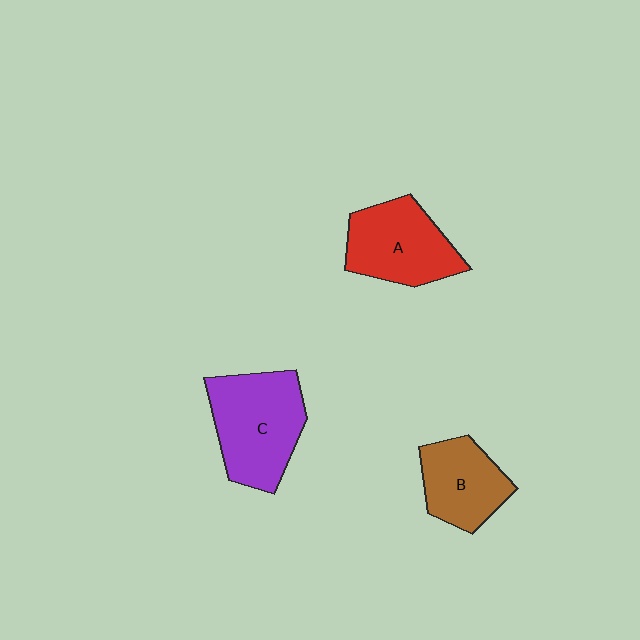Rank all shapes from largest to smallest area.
From largest to smallest: C (purple), A (red), B (brown).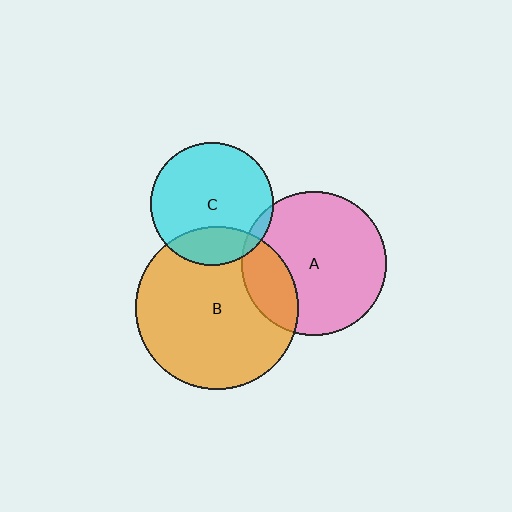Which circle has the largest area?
Circle B (orange).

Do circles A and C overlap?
Yes.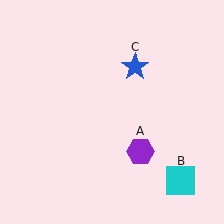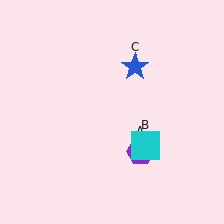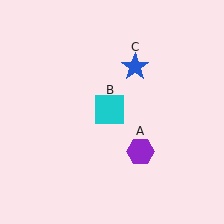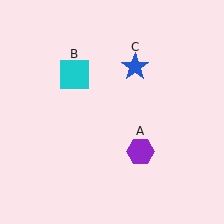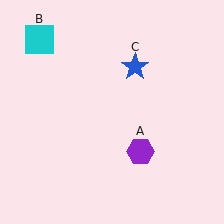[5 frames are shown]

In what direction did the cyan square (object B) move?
The cyan square (object B) moved up and to the left.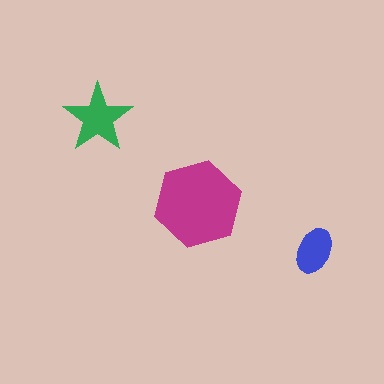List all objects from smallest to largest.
The blue ellipse, the green star, the magenta hexagon.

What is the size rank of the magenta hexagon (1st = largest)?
1st.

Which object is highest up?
The green star is topmost.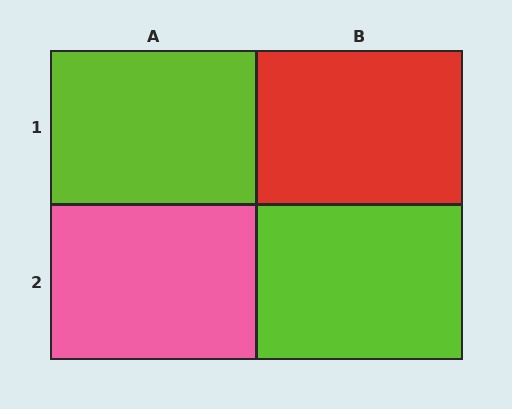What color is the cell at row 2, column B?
Lime.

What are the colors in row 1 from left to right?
Lime, red.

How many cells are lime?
2 cells are lime.